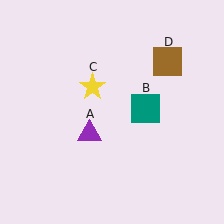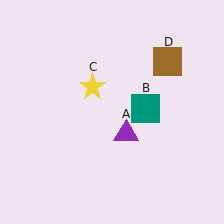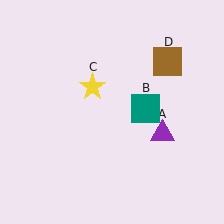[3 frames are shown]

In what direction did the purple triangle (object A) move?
The purple triangle (object A) moved right.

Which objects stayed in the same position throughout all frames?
Teal square (object B) and yellow star (object C) and brown square (object D) remained stationary.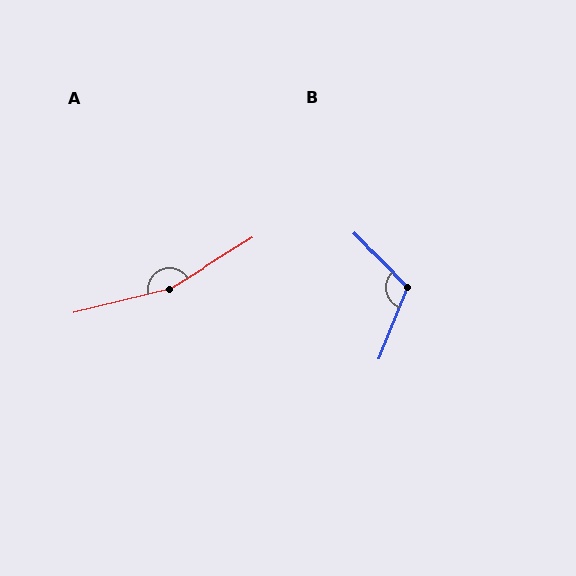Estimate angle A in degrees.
Approximately 162 degrees.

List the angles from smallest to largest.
B (114°), A (162°).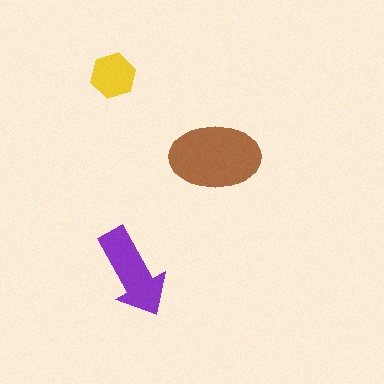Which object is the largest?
The brown ellipse.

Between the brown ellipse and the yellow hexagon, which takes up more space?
The brown ellipse.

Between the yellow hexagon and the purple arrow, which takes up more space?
The purple arrow.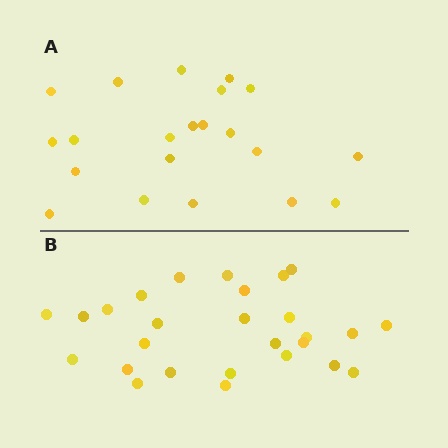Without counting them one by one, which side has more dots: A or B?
Region B (the bottom region) has more dots.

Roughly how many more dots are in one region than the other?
Region B has about 6 more dots than region A.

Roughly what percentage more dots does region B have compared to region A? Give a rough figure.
About 30% more.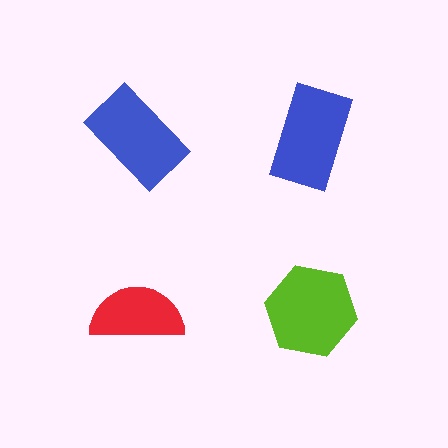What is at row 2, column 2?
A lime hexagon.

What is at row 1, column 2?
A blue rectangle.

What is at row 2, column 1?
A red semicircle.